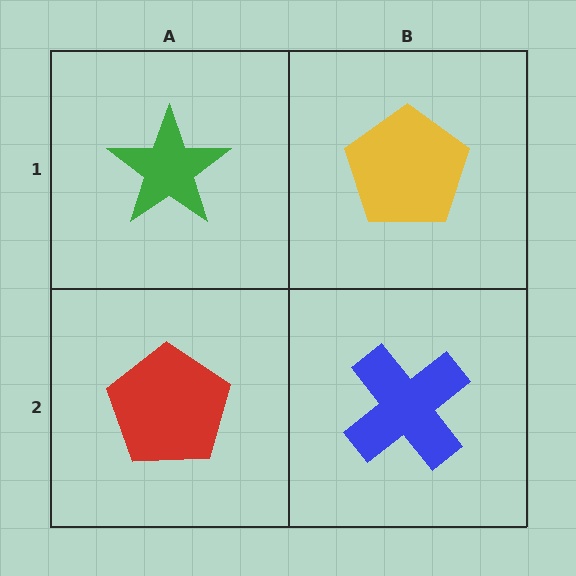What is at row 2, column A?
A red pentagon.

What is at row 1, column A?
A green star.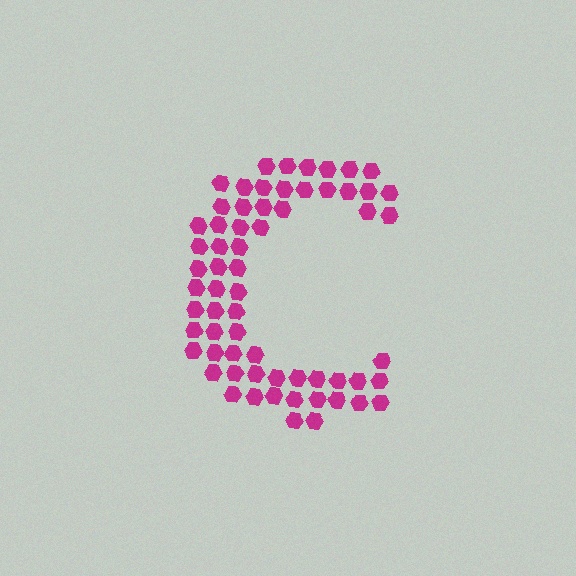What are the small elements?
The small elements are hexagons.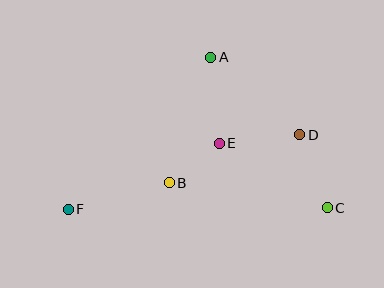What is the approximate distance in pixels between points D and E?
The distance between D and E is approximately 81 pixels.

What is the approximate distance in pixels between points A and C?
The distance between A and C is approximately 190 pixels.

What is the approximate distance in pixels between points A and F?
The distance between A and F is approximately 208 pixels.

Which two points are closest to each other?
Points B and E are closest to each other.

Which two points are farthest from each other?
Points C and F are farthest from each other.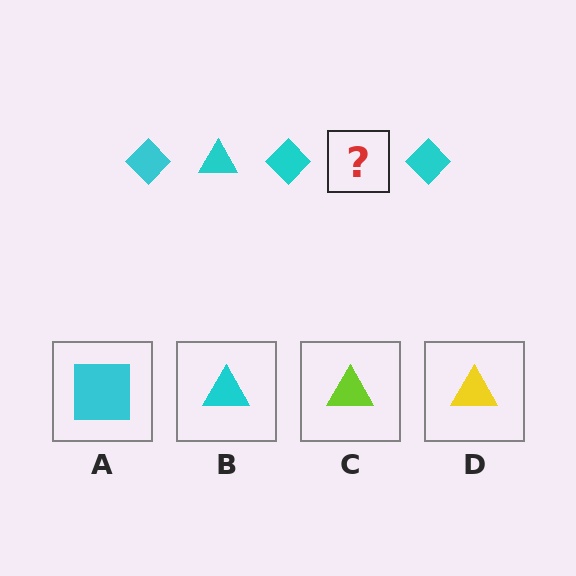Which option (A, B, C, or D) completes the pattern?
B.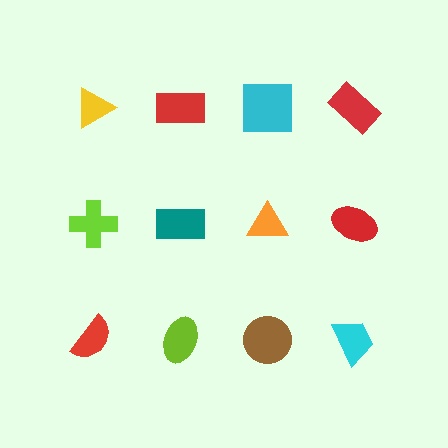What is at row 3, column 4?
A cyan trapezoid.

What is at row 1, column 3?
A cyan square.